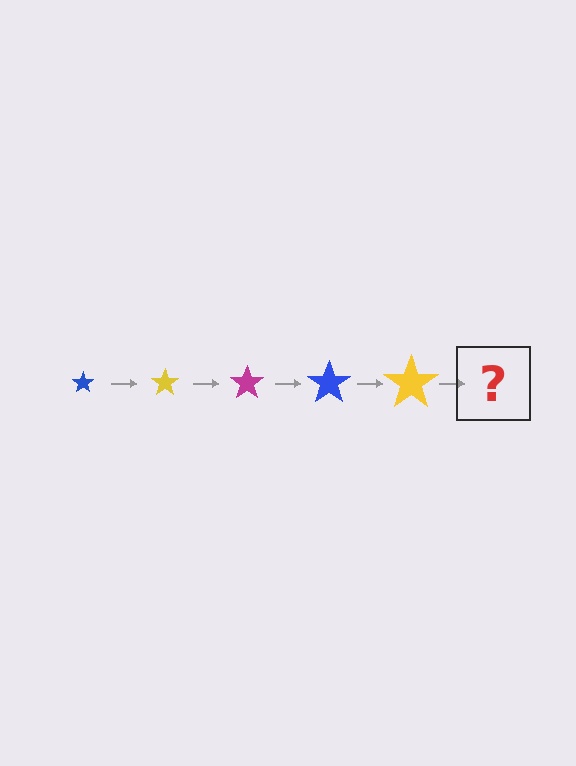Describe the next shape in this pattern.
It should be a magenta star, larger than the previous one.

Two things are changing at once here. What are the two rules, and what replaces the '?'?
The two rules are that the star grows larger each step and the color cycles through blue, yellow, and magenta. The '?' should be a magenta star, larger than the previous one.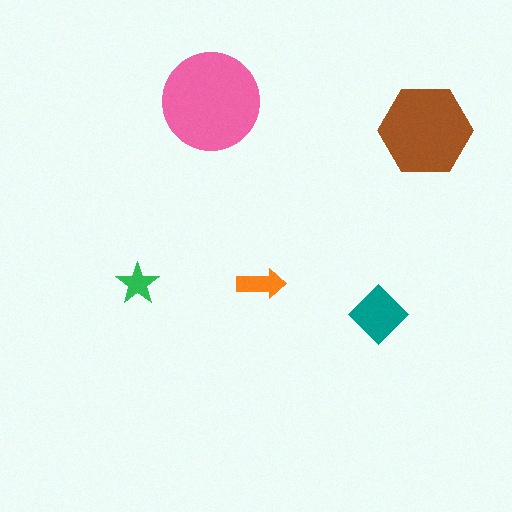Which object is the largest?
The pink circle.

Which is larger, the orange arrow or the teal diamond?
The teal diamond.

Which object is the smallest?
The green star.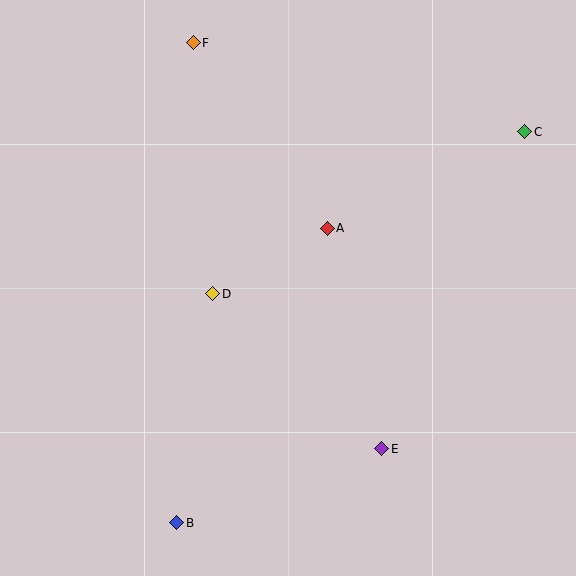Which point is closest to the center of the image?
Point A at (327, 228) is closest to the center.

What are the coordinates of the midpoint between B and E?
The midpoint between B and E is at (279, 486).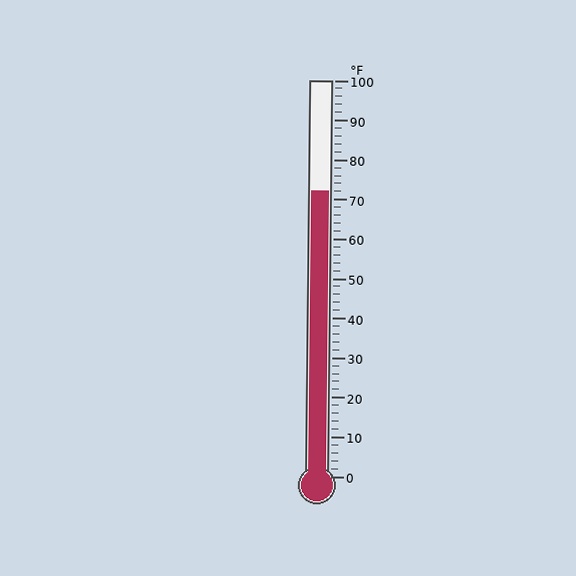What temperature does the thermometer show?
The thermometer shows approximately 72°F.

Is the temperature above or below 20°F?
The temperature is above 20°F.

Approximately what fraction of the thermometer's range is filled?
The thermometer is filled to approximately 70% of its range.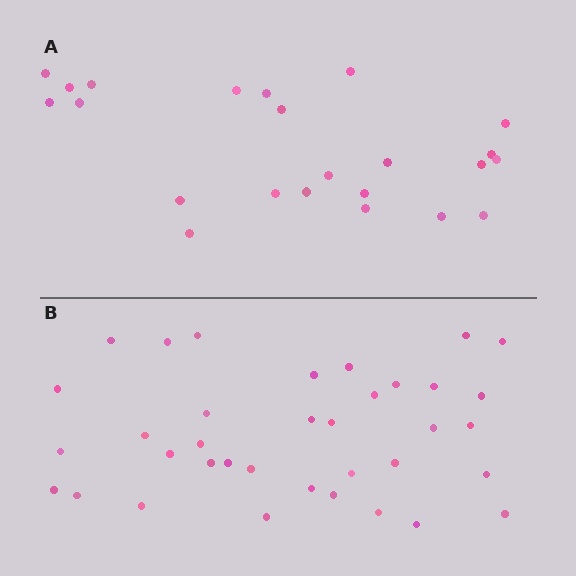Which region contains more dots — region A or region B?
Region B (the bottom region) has more dots.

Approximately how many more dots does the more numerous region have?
Region B has approximately 15 more dots than region A.